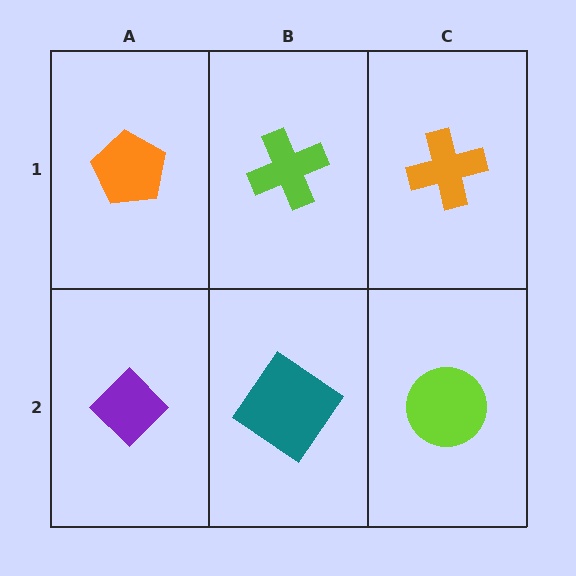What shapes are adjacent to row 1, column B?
A teal diamond (row 2, column B), an orange pentagon (row 1, column A), an orange cross (row 1, column C).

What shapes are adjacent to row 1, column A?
A purple diamond (row 2, column A), a lime cross (row 1, column B).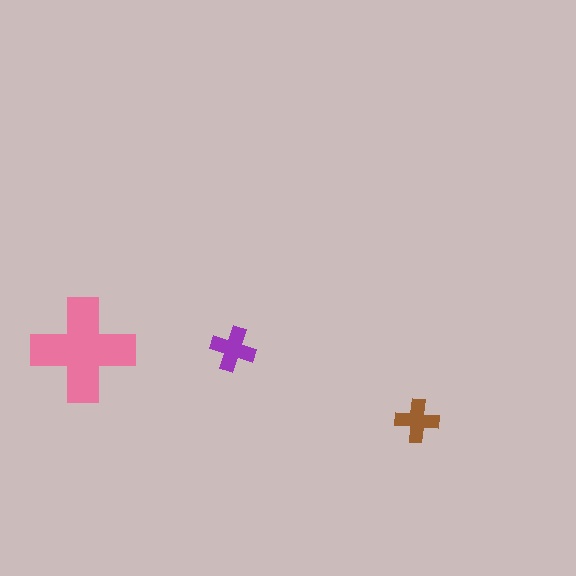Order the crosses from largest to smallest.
the pink one, the purple one, the brown one.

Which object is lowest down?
The brown cross is bottommost.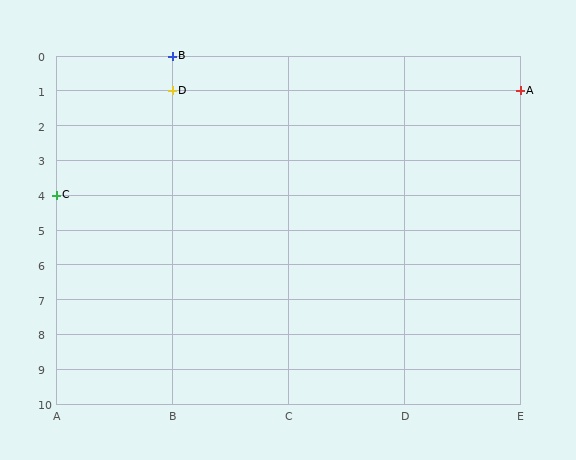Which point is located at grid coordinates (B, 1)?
Point D is at (B, 1).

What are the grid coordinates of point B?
Point B is at grid coordinates (B, 0).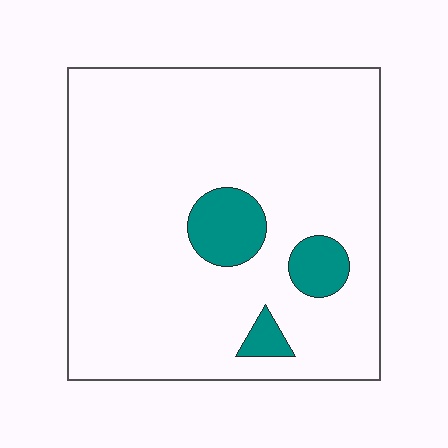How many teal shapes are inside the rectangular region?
3.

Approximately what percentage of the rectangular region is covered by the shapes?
Approximately 10%.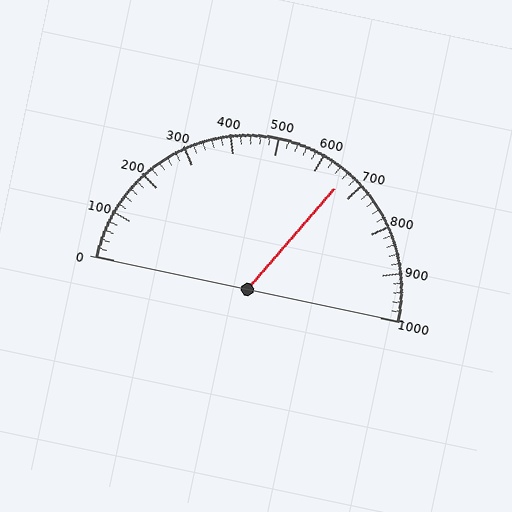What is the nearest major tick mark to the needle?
The nearest major tick mark is 700.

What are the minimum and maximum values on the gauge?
The gauge ranges from 0 to 1000.